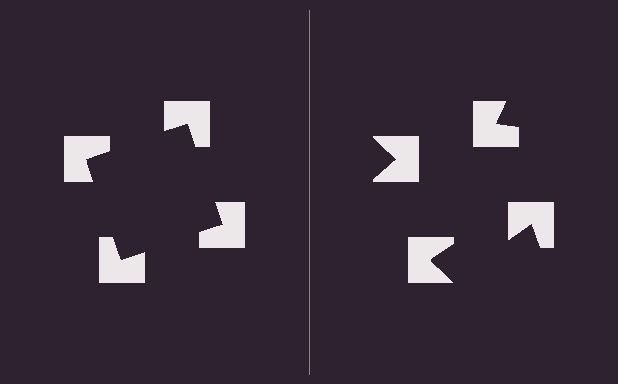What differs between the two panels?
The notched squares are positioned identically on both sides; only the wedge orientations differ. On the left they align to a square; on the right they are misaligned.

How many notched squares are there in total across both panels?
8 — 4 on each side.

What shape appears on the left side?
An illusory square.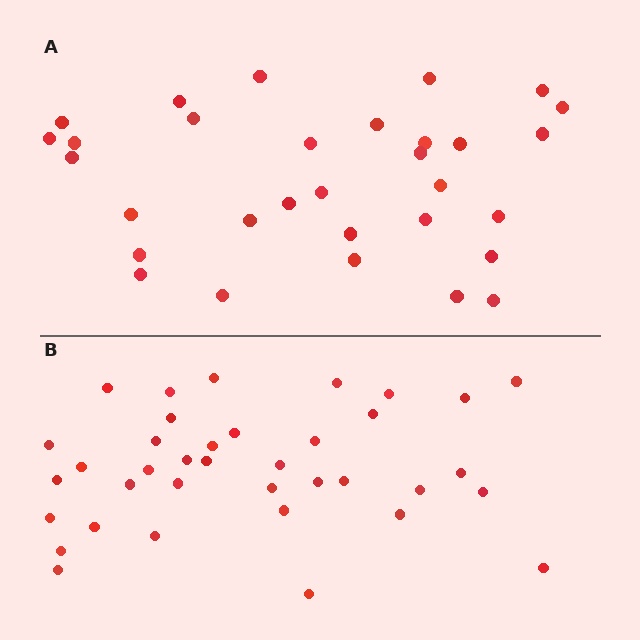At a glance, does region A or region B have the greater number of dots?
Region B (the bottom region) has more dots.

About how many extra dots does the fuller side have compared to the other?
Region B has about 6 more dots than region A.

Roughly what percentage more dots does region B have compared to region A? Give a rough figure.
About 20% more.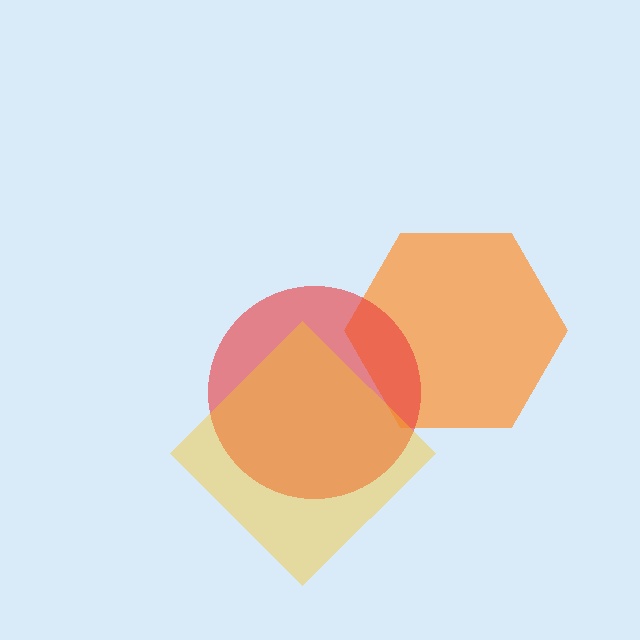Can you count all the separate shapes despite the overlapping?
Yes, there are 3 separate shapes.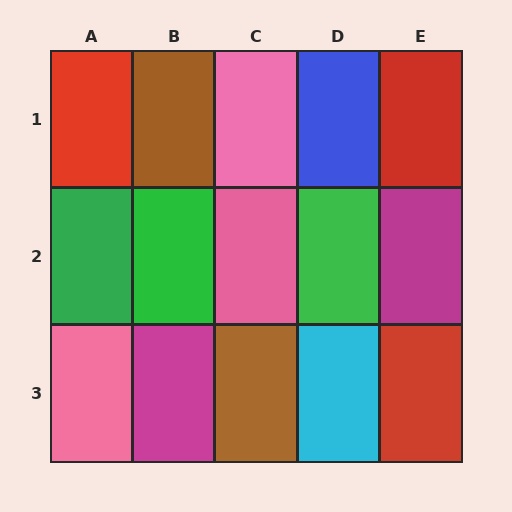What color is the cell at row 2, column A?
Green.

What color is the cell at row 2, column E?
Magenta.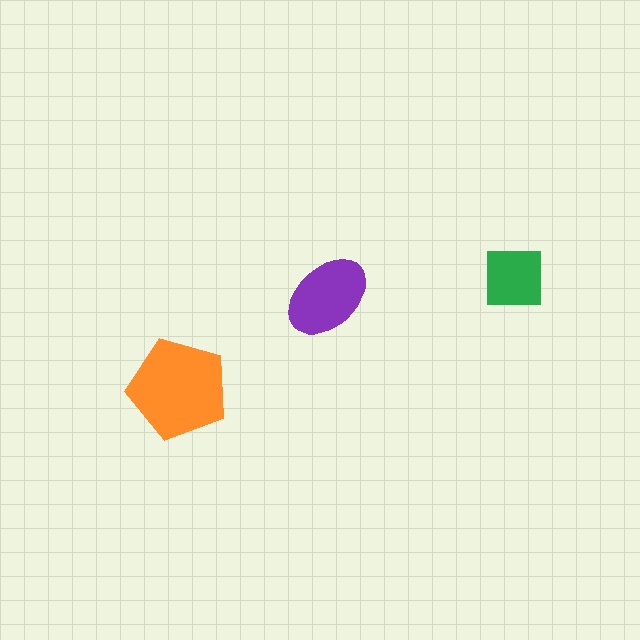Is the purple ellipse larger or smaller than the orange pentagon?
Smaller.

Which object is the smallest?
The green square.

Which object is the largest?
The orange pentagon.